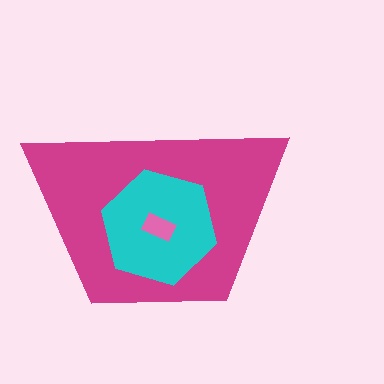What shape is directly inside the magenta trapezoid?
The cyan hexagon.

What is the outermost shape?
The magenta trapezoid.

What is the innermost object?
The pink rectangle.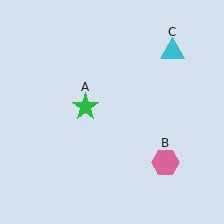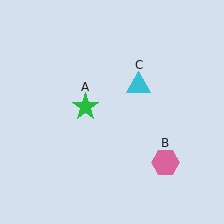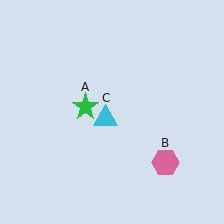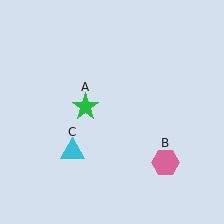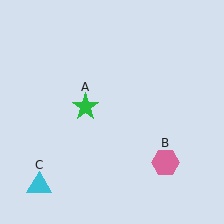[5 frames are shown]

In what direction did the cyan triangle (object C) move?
The cyan triangle (object C) moved down and to the left.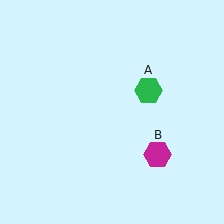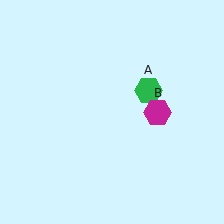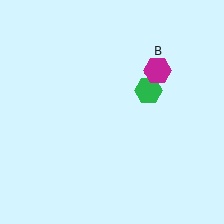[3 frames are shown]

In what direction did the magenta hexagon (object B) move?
The magenta hexagon (object B) moved up.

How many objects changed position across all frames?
1 object changed position: magenta hexagon (object B).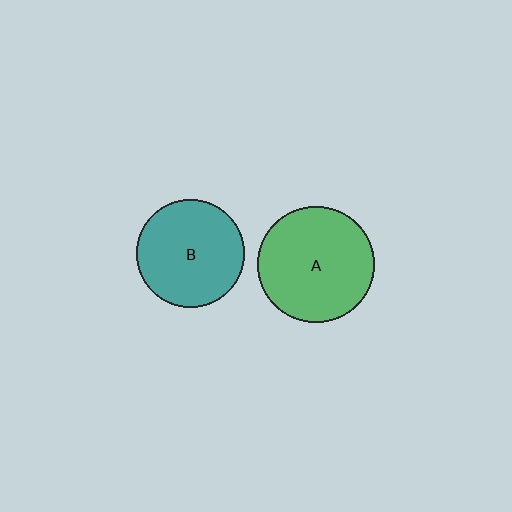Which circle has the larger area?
Circle A (green).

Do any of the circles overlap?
No, none of the circles overlap.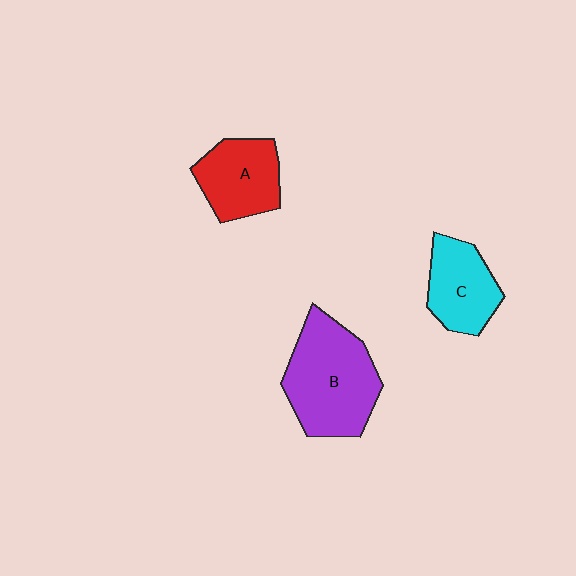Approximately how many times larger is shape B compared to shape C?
Approximately 1.6 times.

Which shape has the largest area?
Shape B (purple).